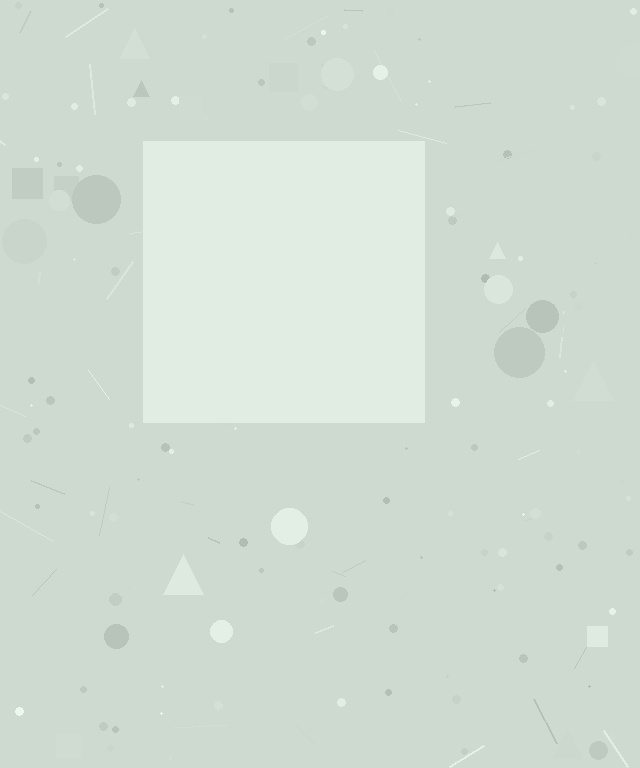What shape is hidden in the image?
A square is hidden in the image.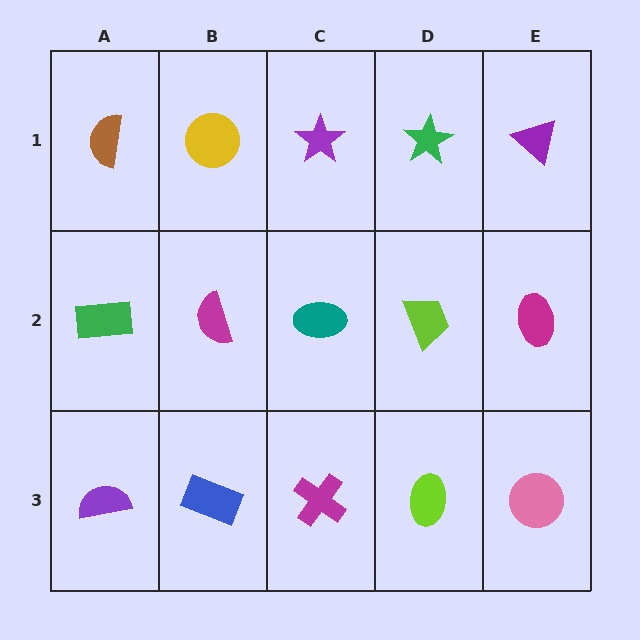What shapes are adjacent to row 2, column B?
A yellow circle (row 1, column B), a blue rectangle (row 3, column B), a green rectangle (row 2, column A), a teal ellipse (row 2, column C).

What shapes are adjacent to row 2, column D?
A green star (row 1, column D), a lime ellipse (row 3, column D), a teal ellipse (row 2, column C), a magenta ellipse (row 2, column E).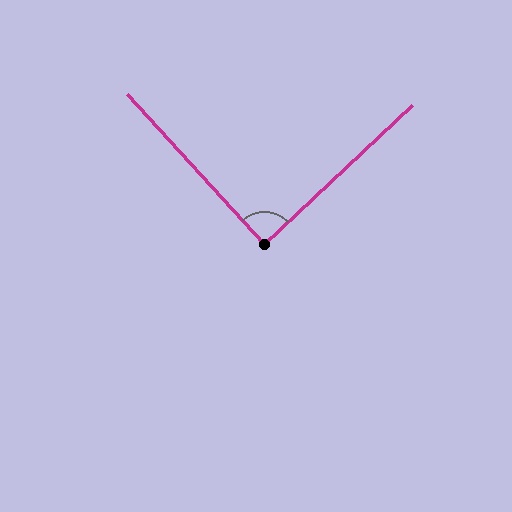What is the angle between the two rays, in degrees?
Approximately 89 degrees.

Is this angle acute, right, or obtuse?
It is approximately a right angle.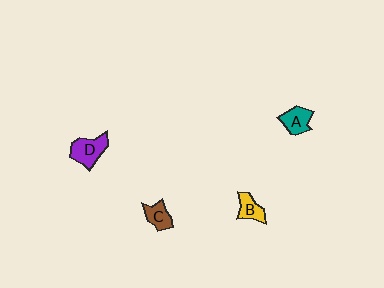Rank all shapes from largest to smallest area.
From largest to smallest: D (purple), A (teal), C (brown), B (yellow).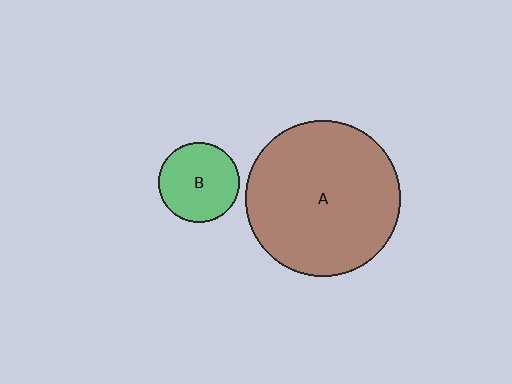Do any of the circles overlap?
No, none of the circles overlap.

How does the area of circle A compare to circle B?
Approximately 3.7 times.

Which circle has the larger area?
Circle A (brown).